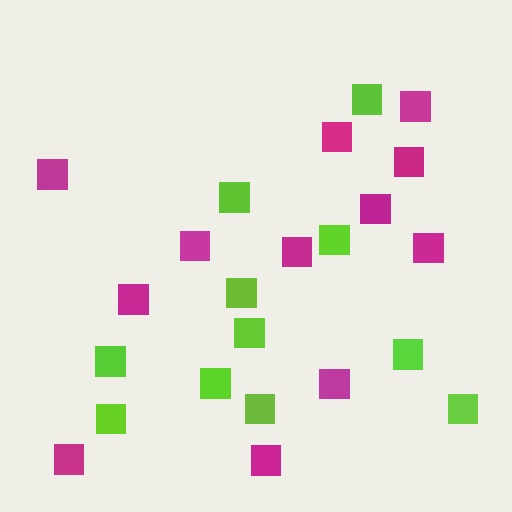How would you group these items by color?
There are 2 groups: one group of magenta squares (12) and one group of lime squares (11).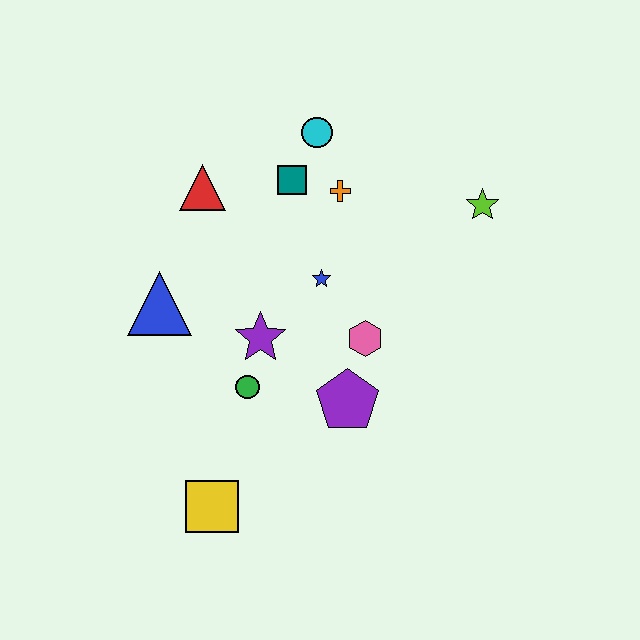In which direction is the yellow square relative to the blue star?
The yellow square is below the blue star.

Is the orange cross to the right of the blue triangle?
Yes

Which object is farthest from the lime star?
The yellow square is farthest from the lime star.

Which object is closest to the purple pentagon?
The pink hexagon is closest to the purple pentagon.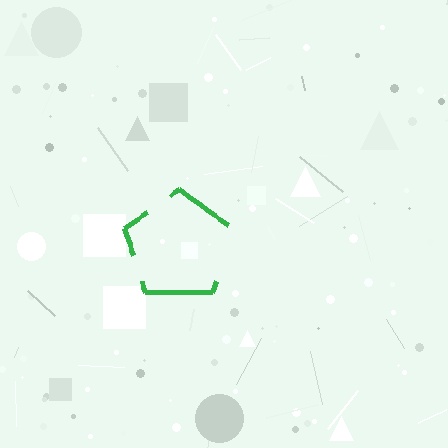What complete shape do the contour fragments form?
The contour fragments form a pentagon.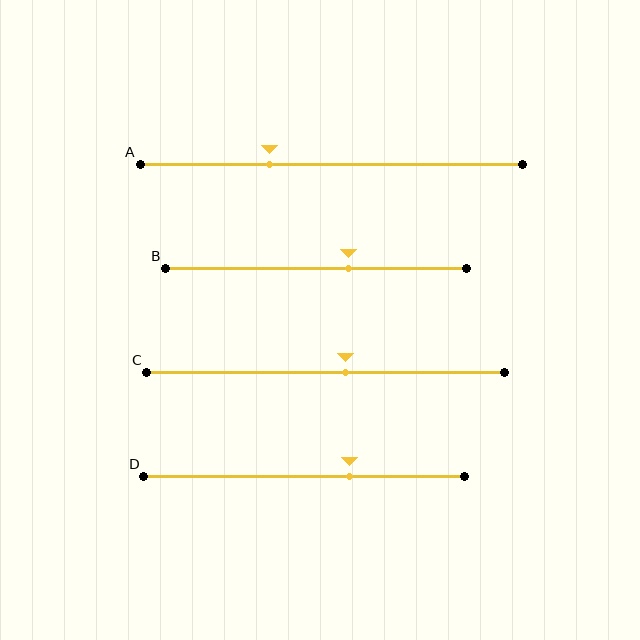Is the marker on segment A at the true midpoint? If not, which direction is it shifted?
No, the marker on segment A is shifted to the left by about 16% of the segment length.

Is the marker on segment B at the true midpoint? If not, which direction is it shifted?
No, the marker on segment B is shifted to the right by about 11% of the segment length.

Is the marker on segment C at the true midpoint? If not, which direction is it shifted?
No, the marker on segment C is shifted to the right by about 6% of the segment length.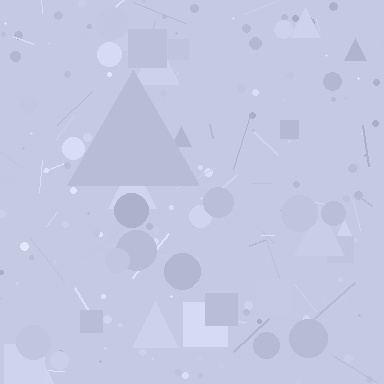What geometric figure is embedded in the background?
A triangle is embedded in the background.